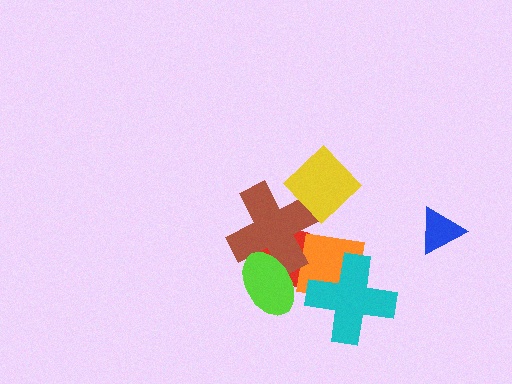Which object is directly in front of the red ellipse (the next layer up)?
The orange square is directly in front of the red ellipse.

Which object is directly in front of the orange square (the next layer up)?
The brown cross is directly in front of the orange square.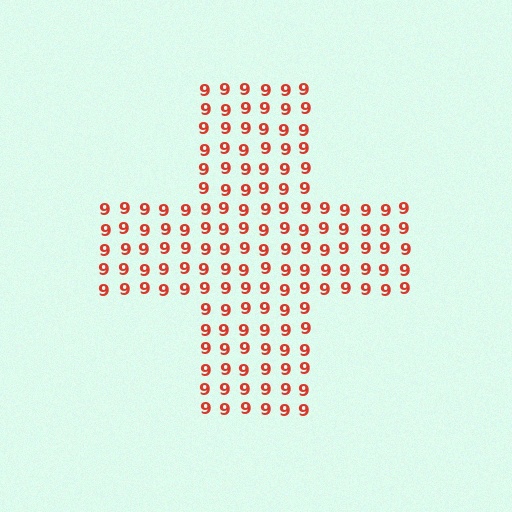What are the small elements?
The small elements are digit 9's.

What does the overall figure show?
The overall figure shows a cross.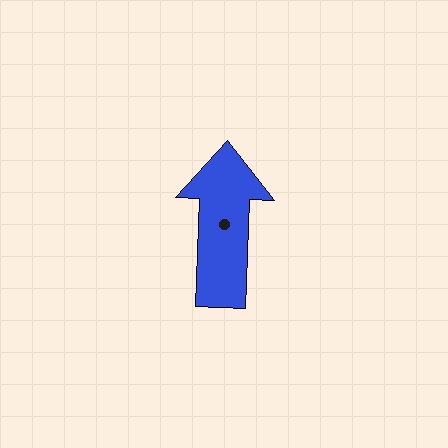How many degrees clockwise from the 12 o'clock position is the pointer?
Approximately 2 degrees.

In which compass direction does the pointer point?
North.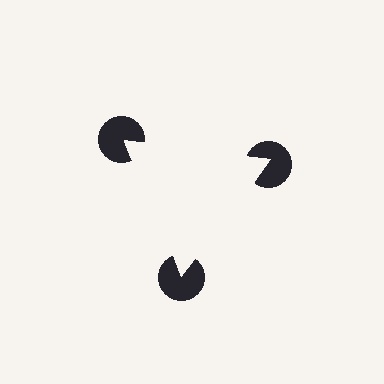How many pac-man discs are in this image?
There are 3 — one at each vertex of the illusory triangle.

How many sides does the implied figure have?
3 sides.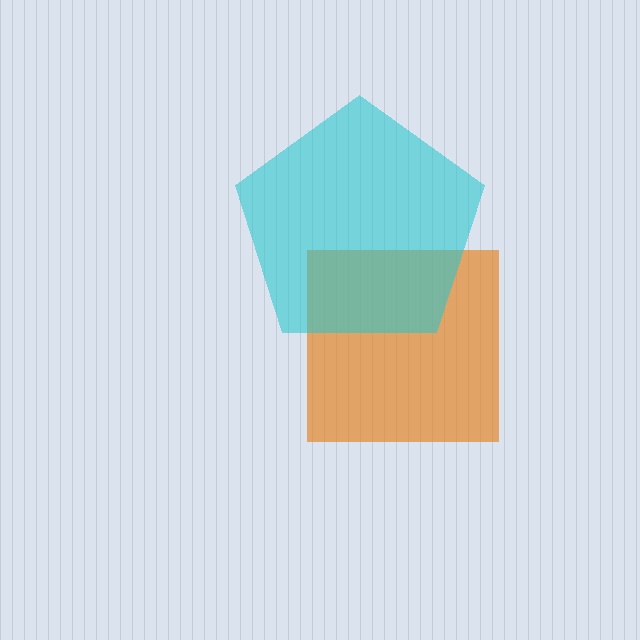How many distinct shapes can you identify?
There are 2 distinct shapes: an orange square, a cyan pentagon.